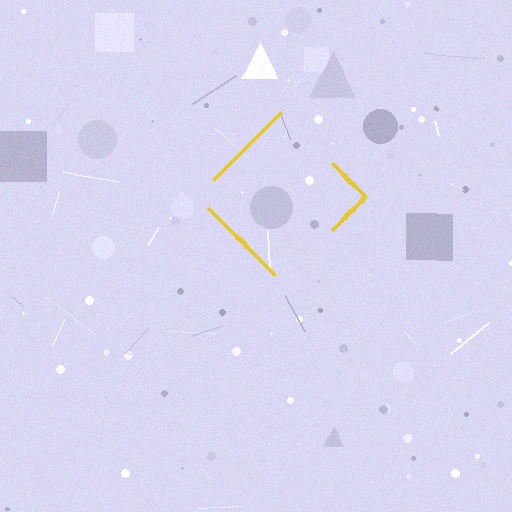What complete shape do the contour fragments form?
The contour fragments form a diamond.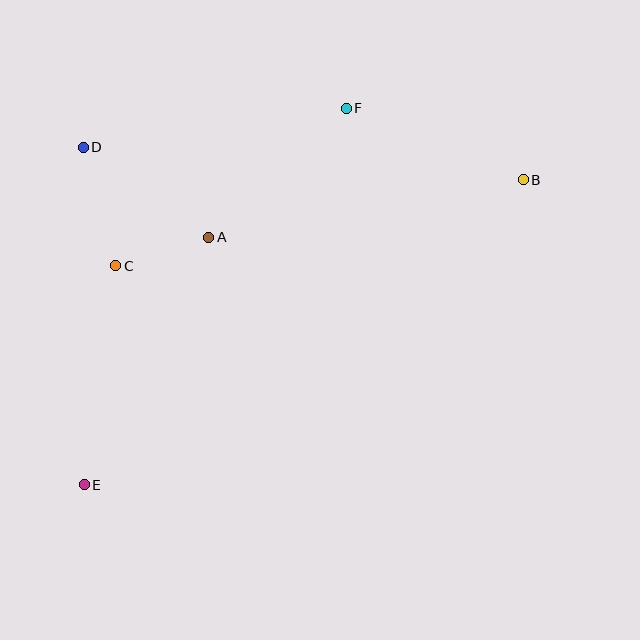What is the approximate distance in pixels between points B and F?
The distance between B and F is approximately 191 pixels.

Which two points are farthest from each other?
Points B and E are farthest from each other.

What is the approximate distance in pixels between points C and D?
The distance between C and D is approximately 123 pixels.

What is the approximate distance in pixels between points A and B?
The distance between A and B is approximately 320 pixels.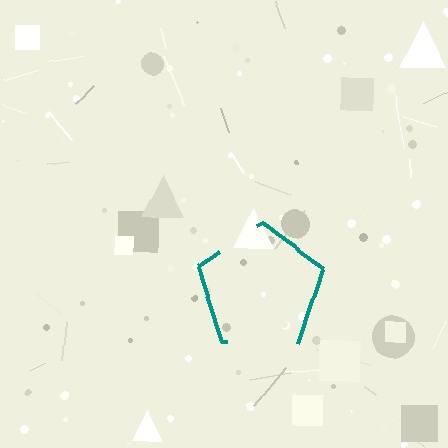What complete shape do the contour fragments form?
The contour fragments form a pentagon.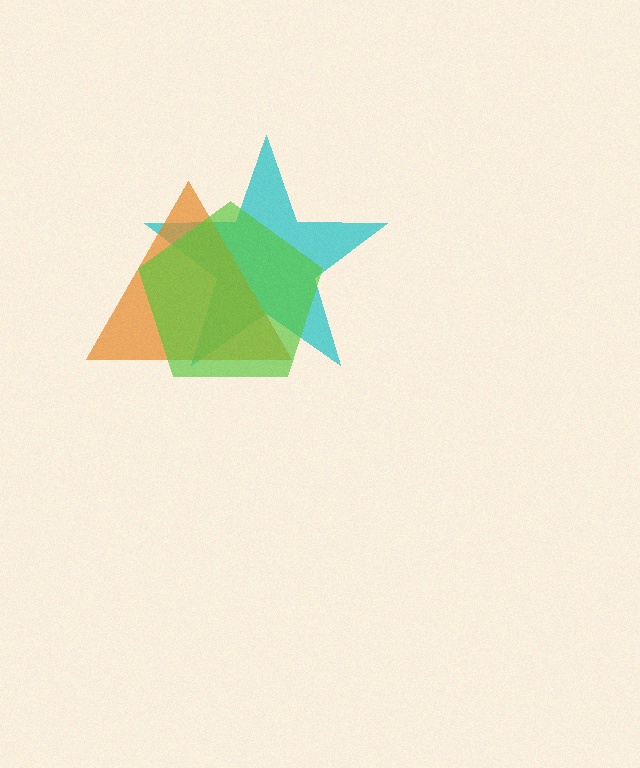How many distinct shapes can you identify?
There are 3 distinct shapes: a cyan star, an orange triangle, a lime pentagon.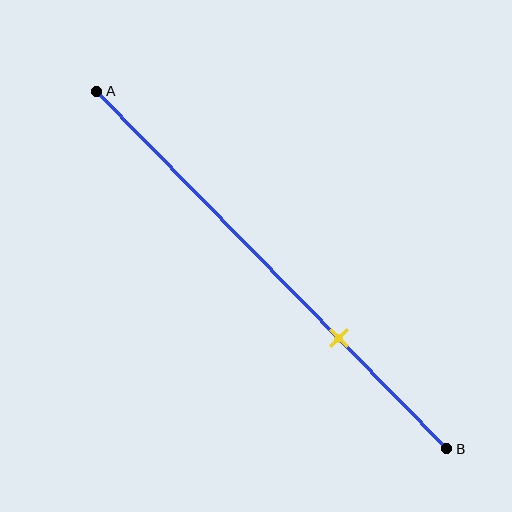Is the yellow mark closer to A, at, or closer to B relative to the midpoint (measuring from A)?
The yellow mark is closer to point B than the midpoint of segment AB.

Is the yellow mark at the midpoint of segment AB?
No, the mark is at about 70% from A, not at the 50% midpoint.